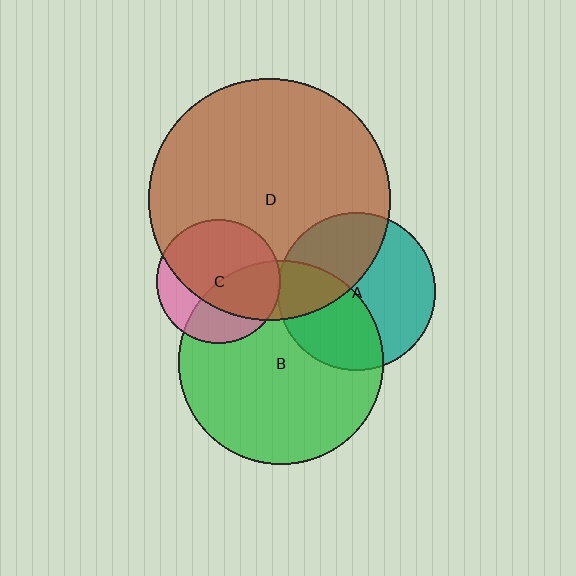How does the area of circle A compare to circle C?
Approximately 1.6 times.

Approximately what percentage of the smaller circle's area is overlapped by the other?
Approximately 5%.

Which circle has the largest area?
Circle D (brown).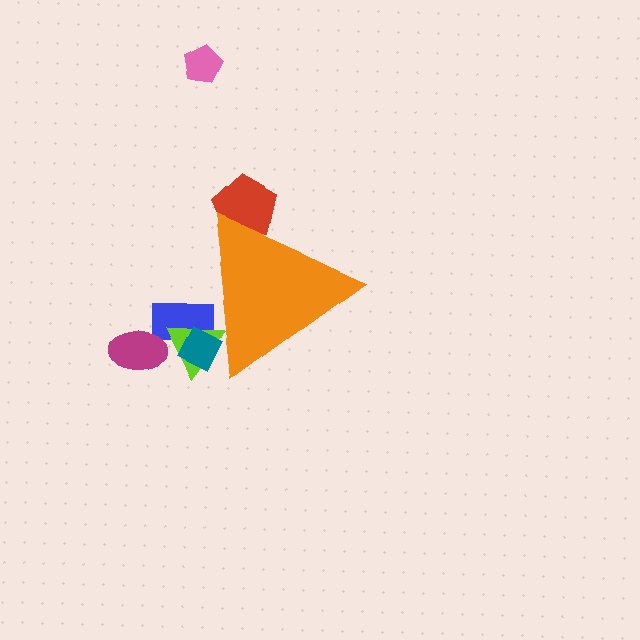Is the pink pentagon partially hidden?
No, the pink pentagon is fully visible.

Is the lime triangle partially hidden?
Yes, the lime triangle is partially hidden behind the orange triangle.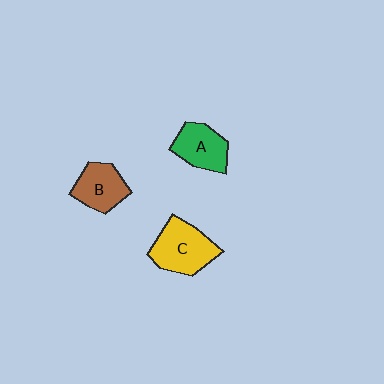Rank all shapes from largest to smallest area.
From largest to smallest: C (yellow), A (green), B (brown).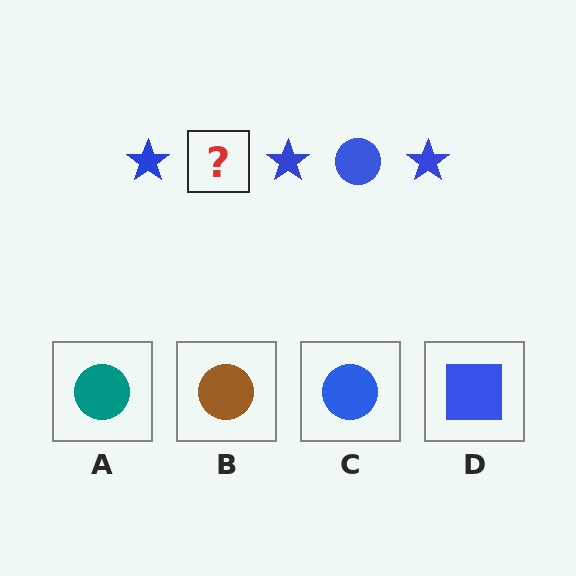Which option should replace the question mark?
Option C.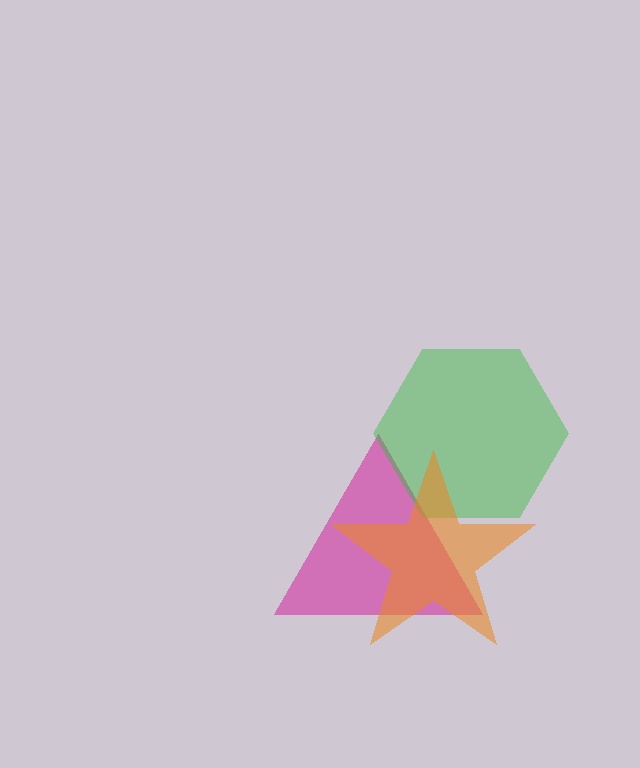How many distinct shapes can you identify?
There are 3 distinct shapes: a magenta triangle, a green hexagon, an orange star.